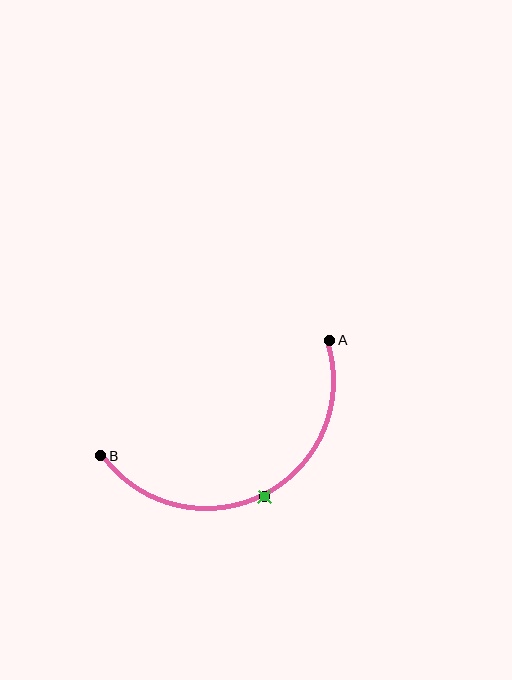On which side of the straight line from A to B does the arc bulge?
The arc bulges below the straight line connecting A and B.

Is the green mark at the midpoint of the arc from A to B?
Yes. The green mark lies on the arc at equal arc-length from both A and B — it is the arc midpoint.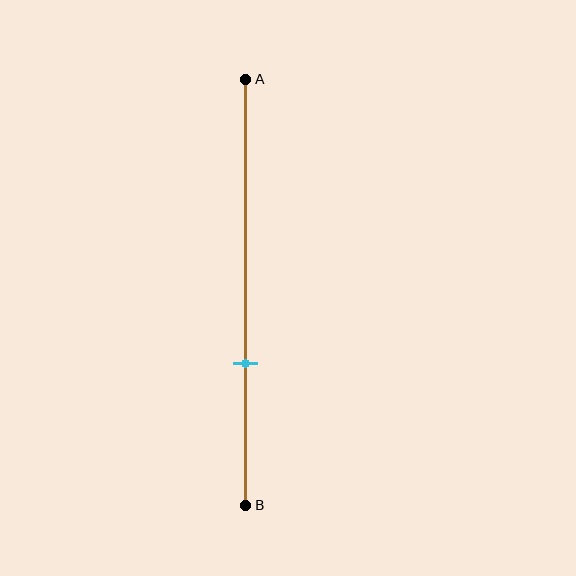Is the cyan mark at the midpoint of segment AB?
No, the mark is at about 65% from A, not at the 50% midpoint.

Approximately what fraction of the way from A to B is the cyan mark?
The cyan mark is approximately 65% of the way from A to B.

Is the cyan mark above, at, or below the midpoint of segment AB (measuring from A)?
The cyan mark is below the midpoint of segment AB.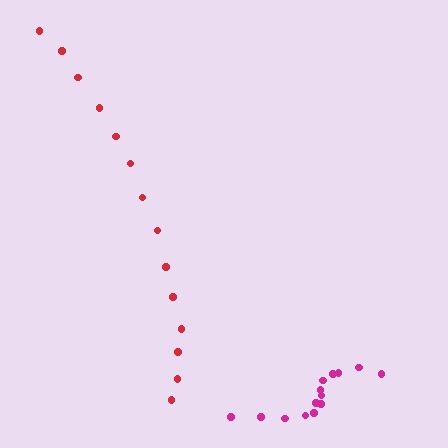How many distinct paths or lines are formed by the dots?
There are 2 distinct paths.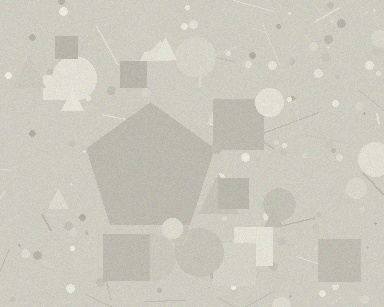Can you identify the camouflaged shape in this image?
The camouflaged shape is a pentagon.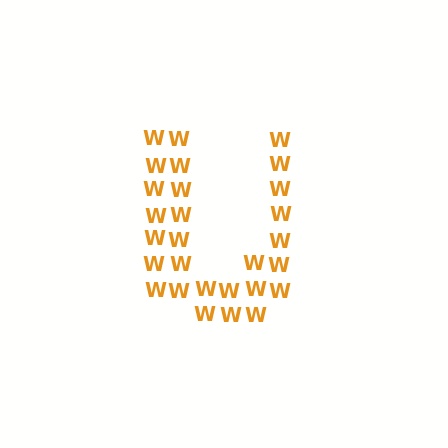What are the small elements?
The small elements are letter W's.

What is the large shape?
The large shape is the letter U.